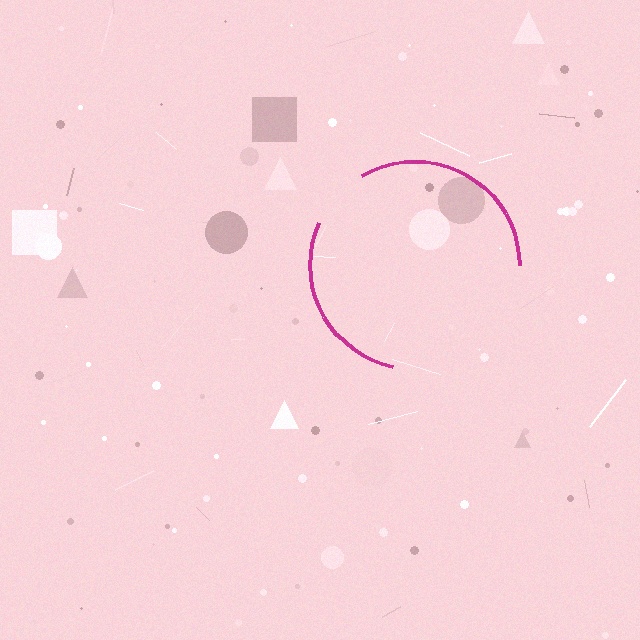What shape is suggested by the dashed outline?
The dashed outline suggests a circle.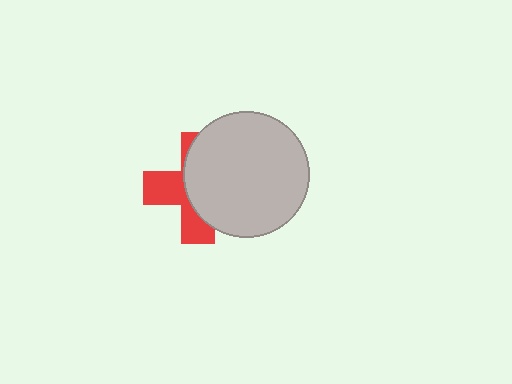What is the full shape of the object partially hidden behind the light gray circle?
The partially hidden object is a red cross.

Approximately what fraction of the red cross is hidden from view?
Roughly 58% of the red cross is hidden behind the light gray circle.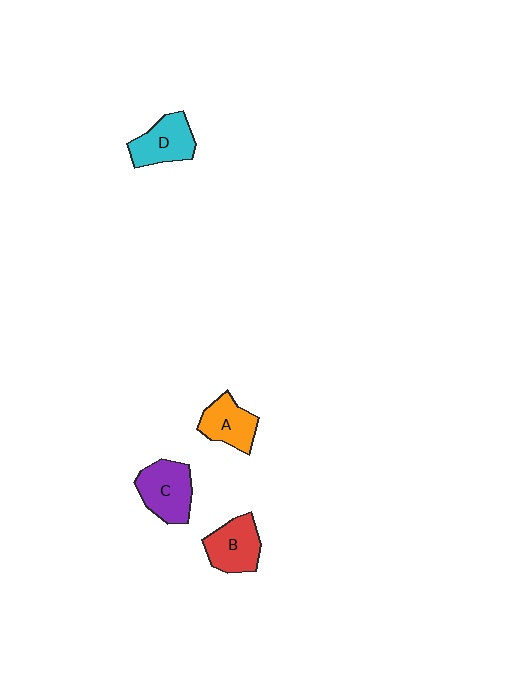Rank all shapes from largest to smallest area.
From largest to smallest: C (purple), B (red), D (cyan), A (orange).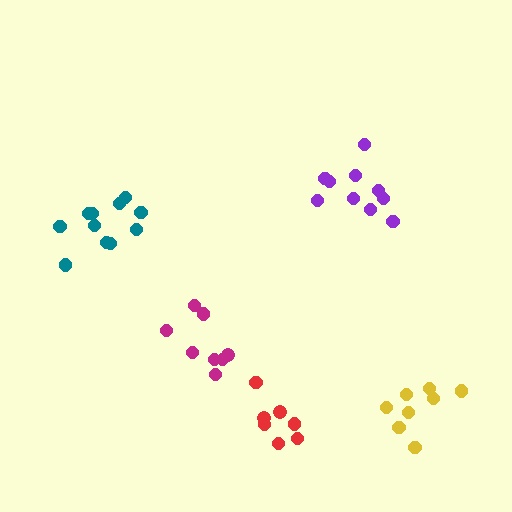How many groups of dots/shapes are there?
There are 5 groups.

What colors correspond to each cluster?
The clusters are colored: yellow, purple, magenta, red, teal.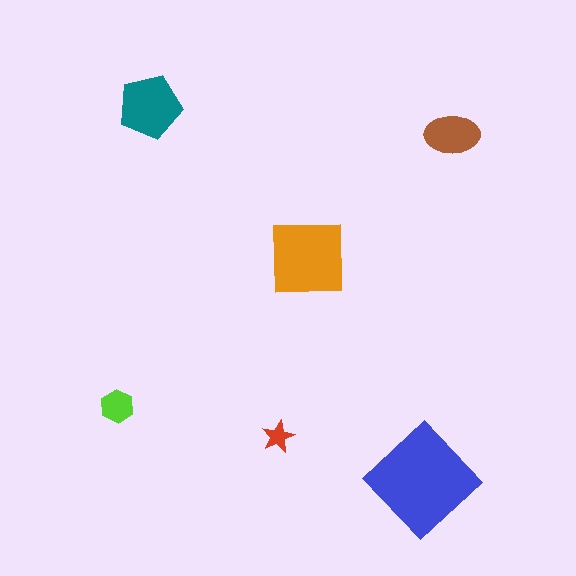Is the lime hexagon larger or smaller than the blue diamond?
Smaller.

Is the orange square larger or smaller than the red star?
Larger.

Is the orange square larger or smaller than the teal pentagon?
Larger.